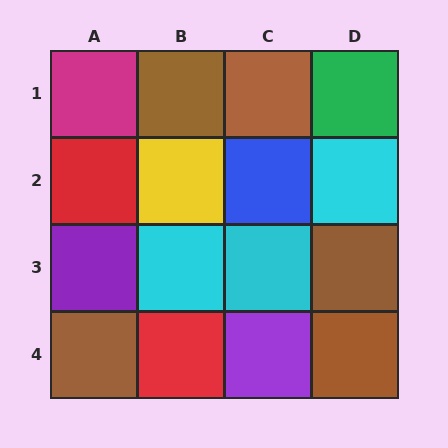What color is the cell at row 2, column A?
Red.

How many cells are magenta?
1 cell is magenta.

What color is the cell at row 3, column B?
Cyan.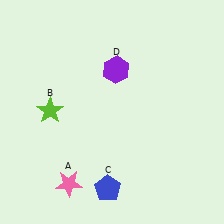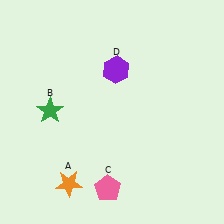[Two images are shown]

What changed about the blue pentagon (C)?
In Image 1, C is blue. In Image 2, it changed to pink.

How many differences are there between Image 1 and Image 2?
There are 3 differences between the two images.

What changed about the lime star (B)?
In Image 1, B is lime. In Image 2, it changed to green.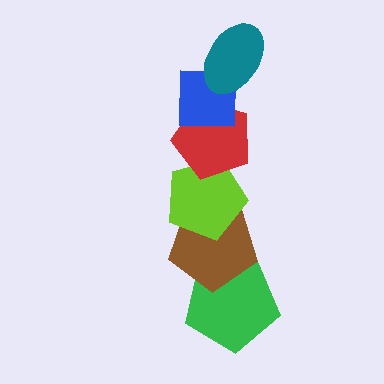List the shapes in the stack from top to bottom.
From top to bottom: the teal ellipse, the blue square, the red pentagon, the lime pentagon, the brown pentagon, the green pentagon.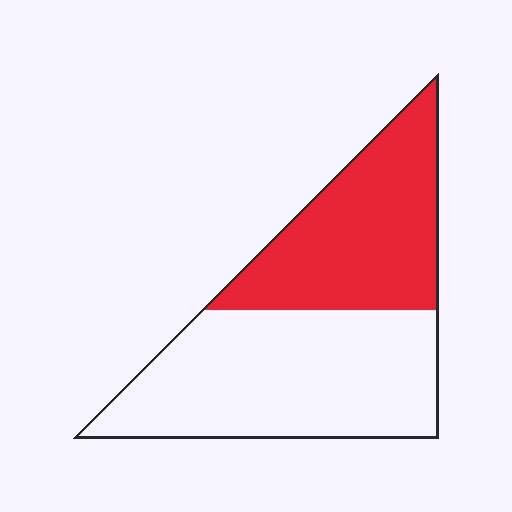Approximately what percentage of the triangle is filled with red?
Approximately 40%.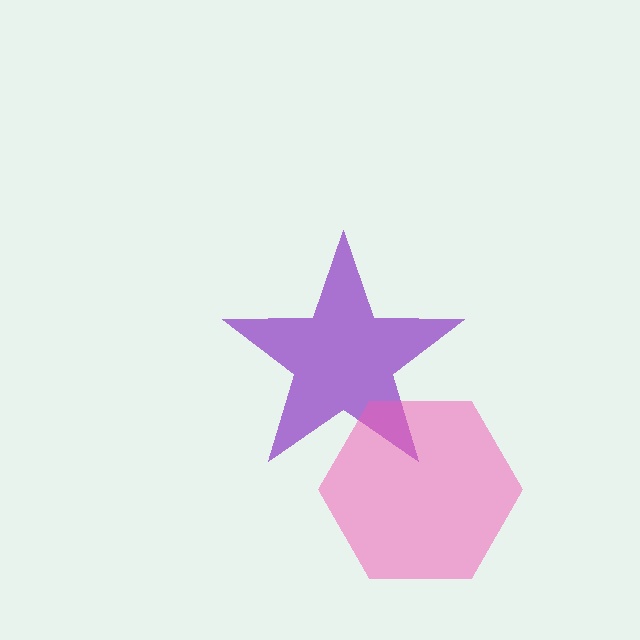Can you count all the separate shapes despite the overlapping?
Yes, there are 2 separate shapes.